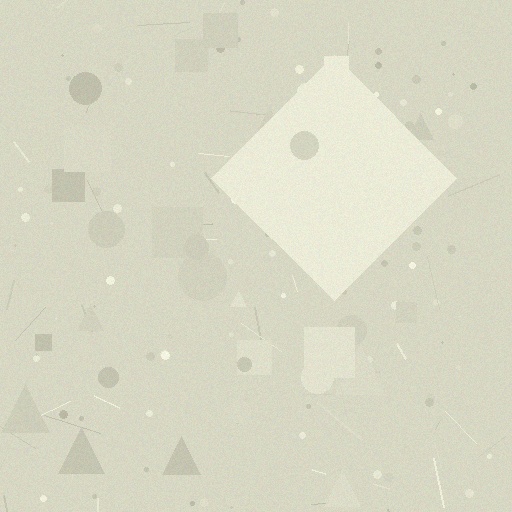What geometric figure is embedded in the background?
A diamond is embedded in the background.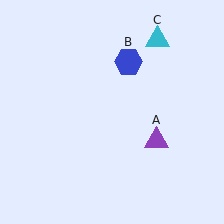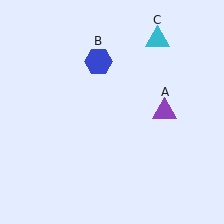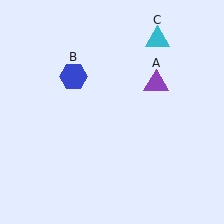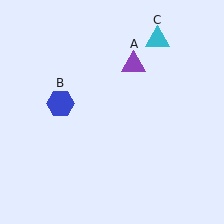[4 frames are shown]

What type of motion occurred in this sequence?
The purple triangle (object A), blue hexagon (object B) rotated counterclockwise around the center of the scene.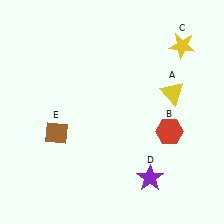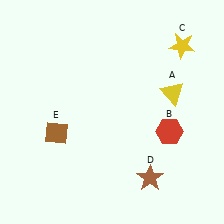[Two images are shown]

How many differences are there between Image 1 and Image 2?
There is 1 difference between the two images.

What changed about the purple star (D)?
In Image 1, D is purple. In Image 2, it changed to brown.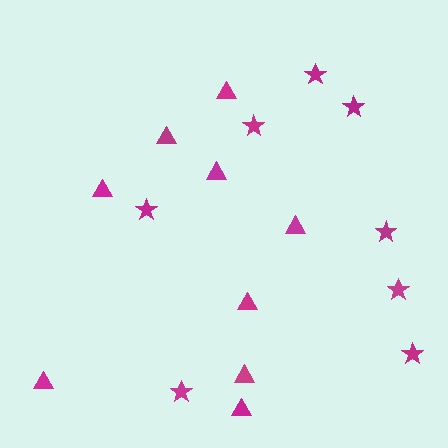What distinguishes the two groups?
There are 2 groups: one group of stars (8) and one group of triangles (9).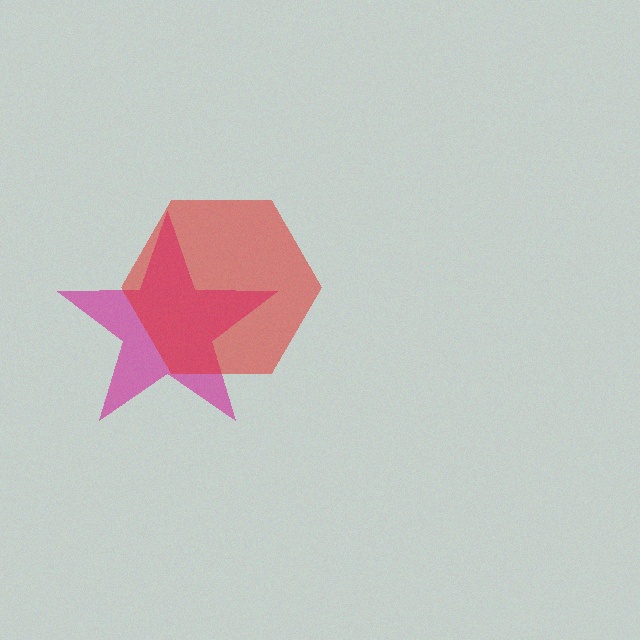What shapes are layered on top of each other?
The layered shapes are: a magenta star, a red hexagon.